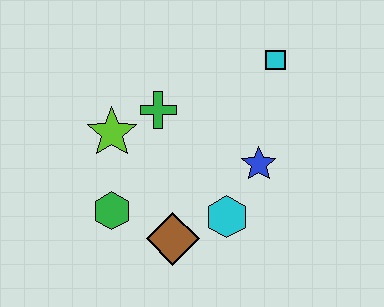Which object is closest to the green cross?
The lime star is closest to the green cross.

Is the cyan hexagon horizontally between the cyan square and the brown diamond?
Yes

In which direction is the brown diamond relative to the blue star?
The brown diamond is to the left of the blue star.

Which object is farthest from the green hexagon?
The cyan square is farthest from the green hexagon.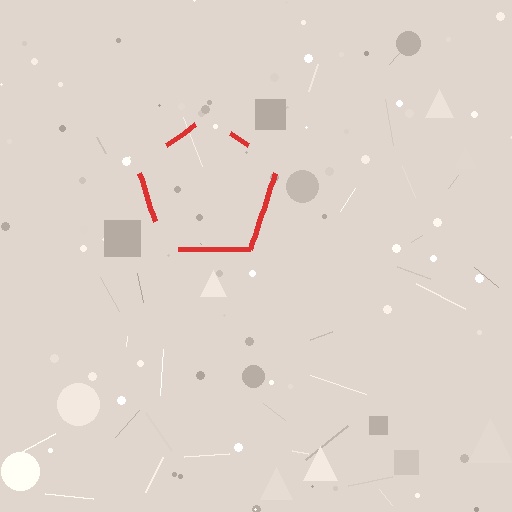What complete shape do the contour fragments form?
The contour fragments form a pentagon.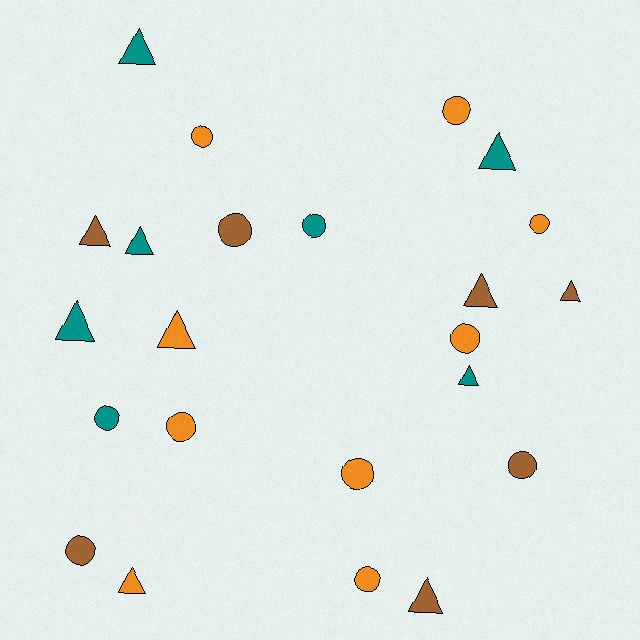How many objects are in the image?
There are 23 objects.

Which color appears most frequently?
Orange, with 9 objects.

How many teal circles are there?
There are 2 teal circles.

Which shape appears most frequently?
Circle, with 12 objects.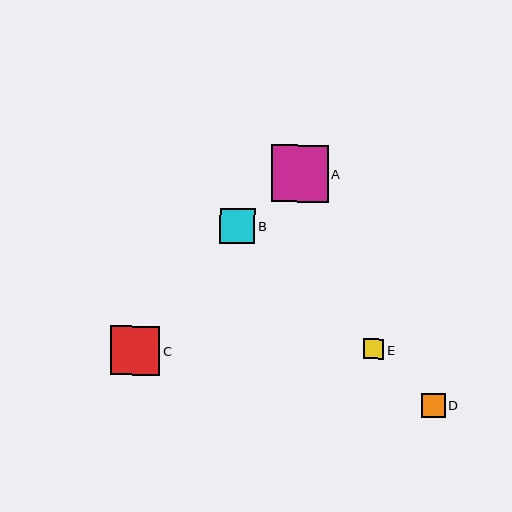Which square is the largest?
Square A is the largest with a size of approximately 57 pixels.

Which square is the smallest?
Square E is the smallest with a size of approximately 20 pixels.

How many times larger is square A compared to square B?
Square A is approximately 1.6 times the size of square B.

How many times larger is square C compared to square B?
Square C is approximately 1.4 times the size of square B.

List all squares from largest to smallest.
From largest to smallest: A, C, B, D, E.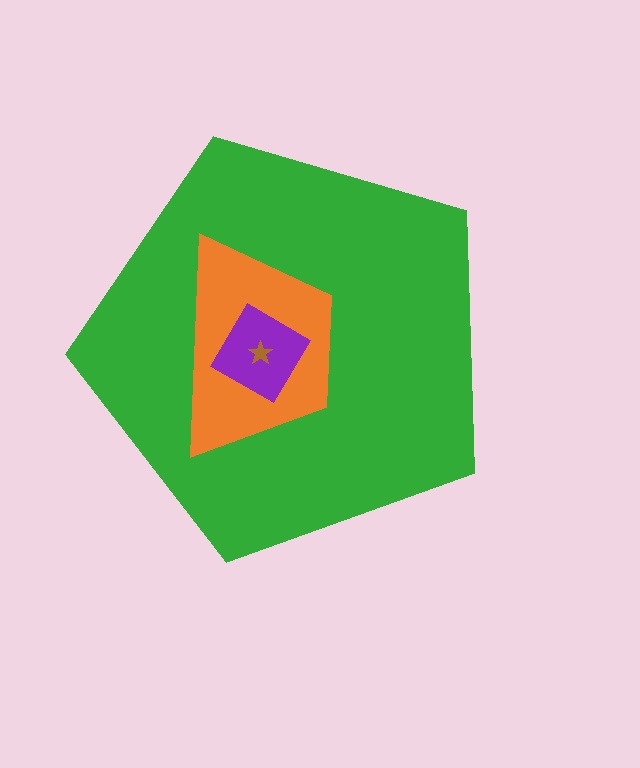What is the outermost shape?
The green pentagon.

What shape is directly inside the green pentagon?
The orange trapezoid.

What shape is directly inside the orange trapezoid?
The purple diamond.